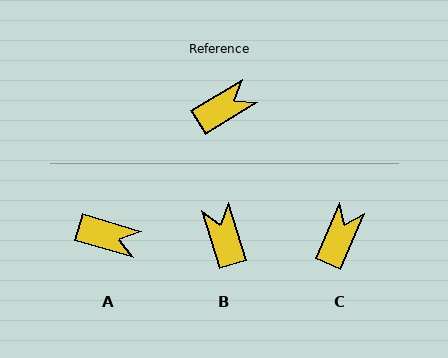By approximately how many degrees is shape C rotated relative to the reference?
Approximately 35 degrees counter-clockwise.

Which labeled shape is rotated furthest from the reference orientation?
B, about 76 degrees away.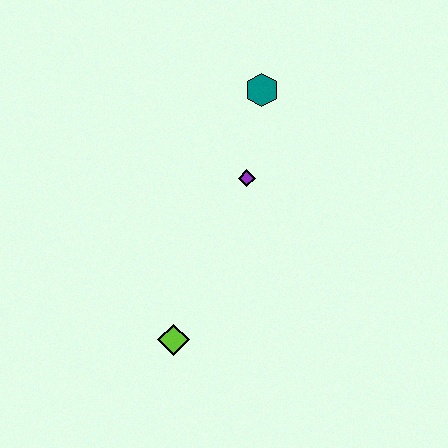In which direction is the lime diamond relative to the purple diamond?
The lime diamond is below the purple diamond.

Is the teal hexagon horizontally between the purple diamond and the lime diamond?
No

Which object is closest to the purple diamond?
The teal hexagon is closest to the purple diamond.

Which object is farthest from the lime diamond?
The teal hexagon is farthest from the lime diamond.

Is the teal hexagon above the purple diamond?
Yes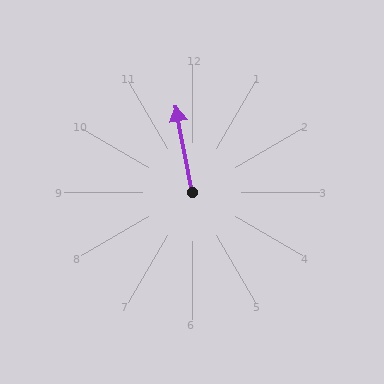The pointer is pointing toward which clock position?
Roughly 12 o'clock.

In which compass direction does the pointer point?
North.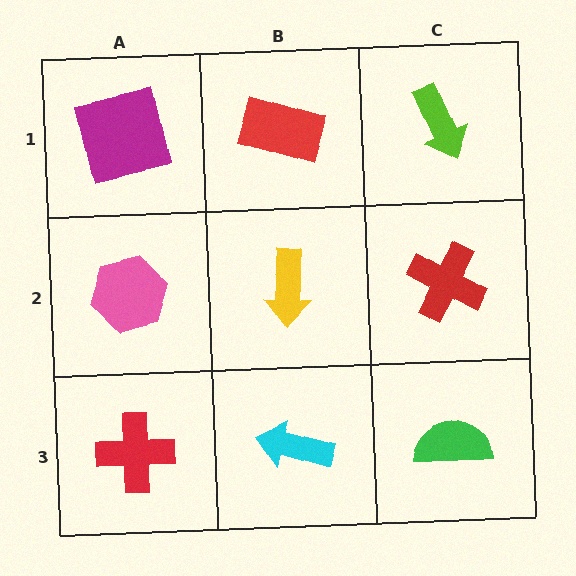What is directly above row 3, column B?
A yellow arrow.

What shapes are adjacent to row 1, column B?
A yellow arrow (row 2, column B), a magenta square (row 1, column A), a lime arrow (row 1, column C).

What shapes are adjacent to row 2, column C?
A lime arrow (row 1, column C), a green semicircle (row 3, column C), a yellow arrow (row 2, column B).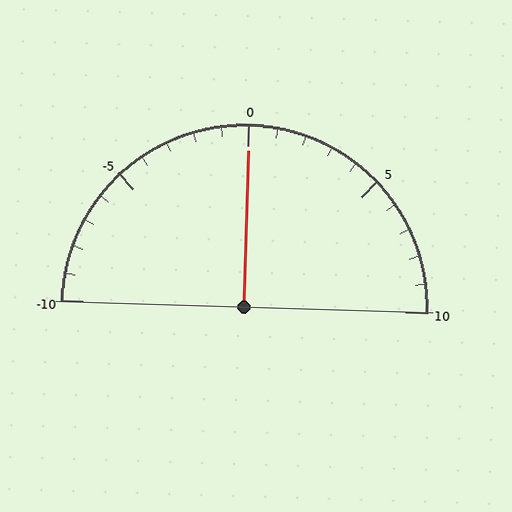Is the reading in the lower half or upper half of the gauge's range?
The reading is in the upper half of the range (-10 to 10).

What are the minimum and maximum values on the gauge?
The gauge ranges from -10 to 10.